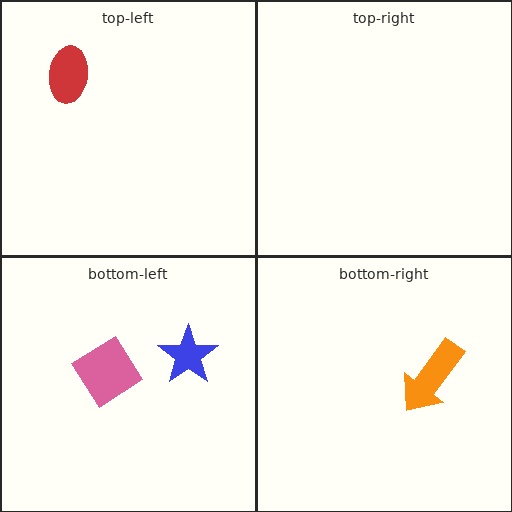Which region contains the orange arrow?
The bottom-right region.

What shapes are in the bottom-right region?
The orange arrow.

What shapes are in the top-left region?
The red ellipse.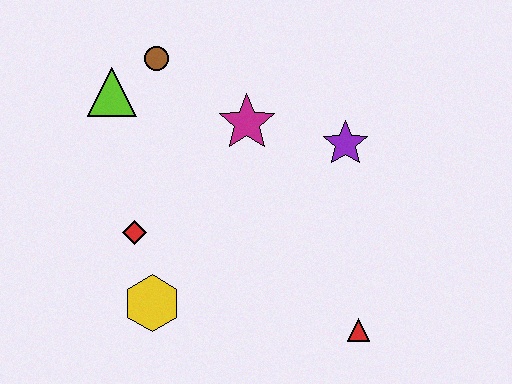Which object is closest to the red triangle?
The purple star is closest to the red triangle.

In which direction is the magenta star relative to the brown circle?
The magenta star is to the right of the brown circle.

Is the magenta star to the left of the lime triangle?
No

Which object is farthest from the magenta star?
The red triangle is farthest from the magenta star.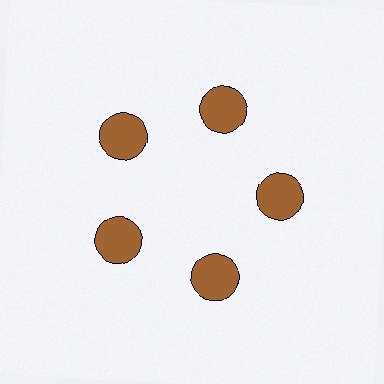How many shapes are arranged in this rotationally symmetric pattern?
There are 5 shapes, arranged in 5 groups of 1.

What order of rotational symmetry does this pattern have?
This pattern has 5-fold rotational symmetry.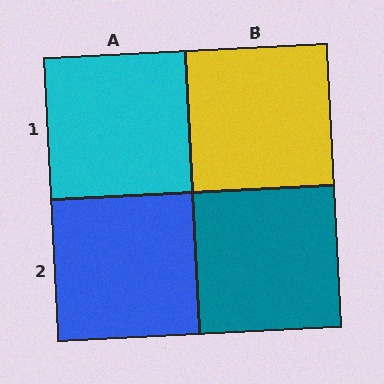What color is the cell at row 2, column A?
Blue.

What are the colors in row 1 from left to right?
Cyan, yellow.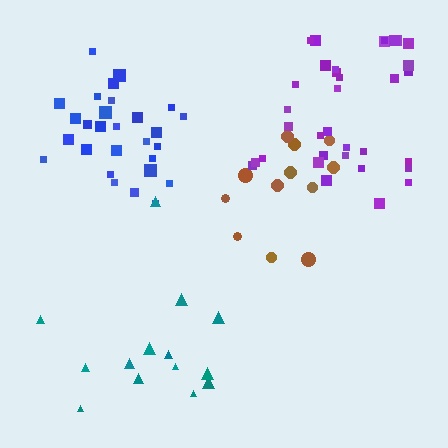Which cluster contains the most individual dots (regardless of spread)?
Purple (35).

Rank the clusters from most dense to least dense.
blue, purple, teal, brown.